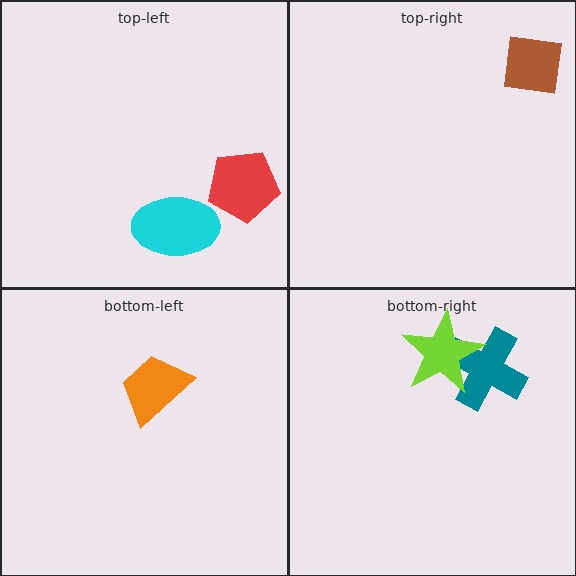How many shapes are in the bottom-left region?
1.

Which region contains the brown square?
The top-right region.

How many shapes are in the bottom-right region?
2.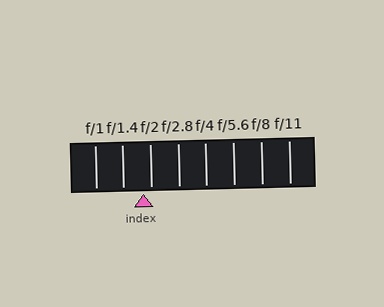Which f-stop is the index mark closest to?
The index mark is closest to f/2.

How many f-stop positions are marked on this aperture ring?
There are 8 f-stop positions marked.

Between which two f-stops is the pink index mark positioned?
The index mark is between f/1.4 and f/2.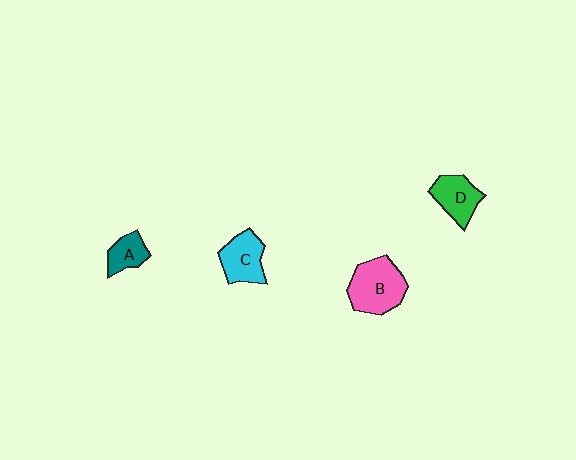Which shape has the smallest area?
Shape A (teal).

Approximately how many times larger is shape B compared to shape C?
Approximately 1.4 times.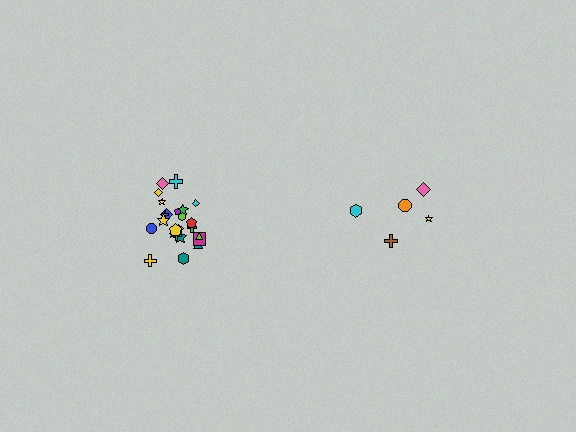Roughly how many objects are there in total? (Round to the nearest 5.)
Roughly 30 objects in total.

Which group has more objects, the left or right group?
The left group.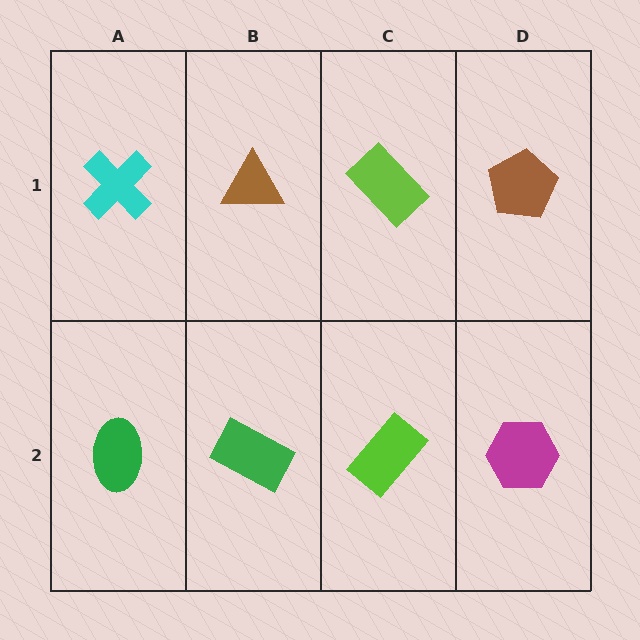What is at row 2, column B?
A green rectangle.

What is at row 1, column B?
A brown triangle.